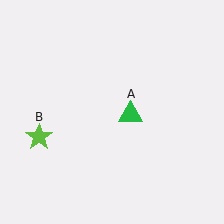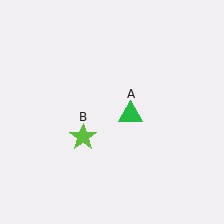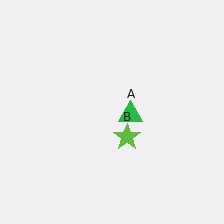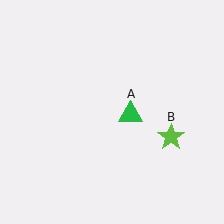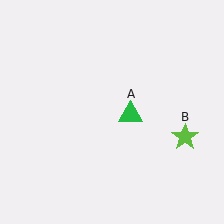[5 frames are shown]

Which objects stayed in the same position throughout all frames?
Green triangle (object A) remained stationary.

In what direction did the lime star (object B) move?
The lime star (object B) moved right.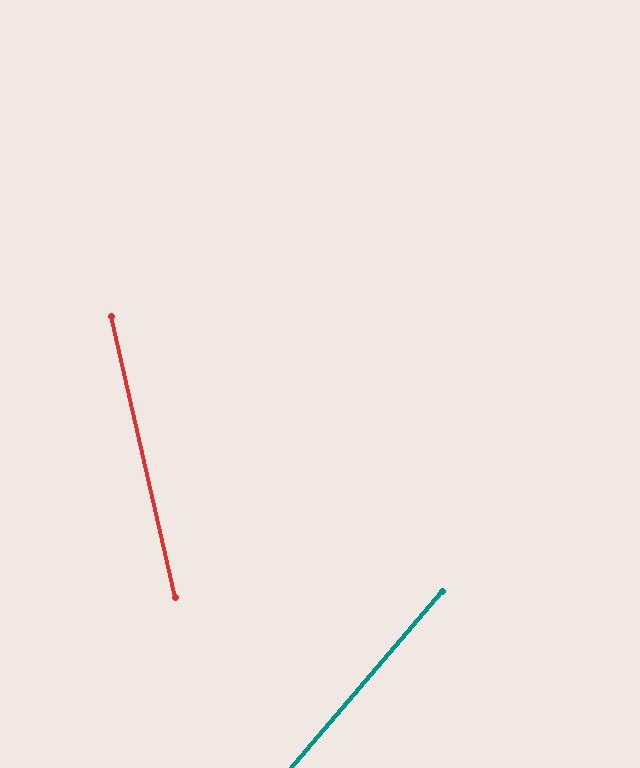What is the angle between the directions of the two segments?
Approximately 53 degrees.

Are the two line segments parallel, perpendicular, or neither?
Neither parallel nor perpendicular — they differ by about 53°.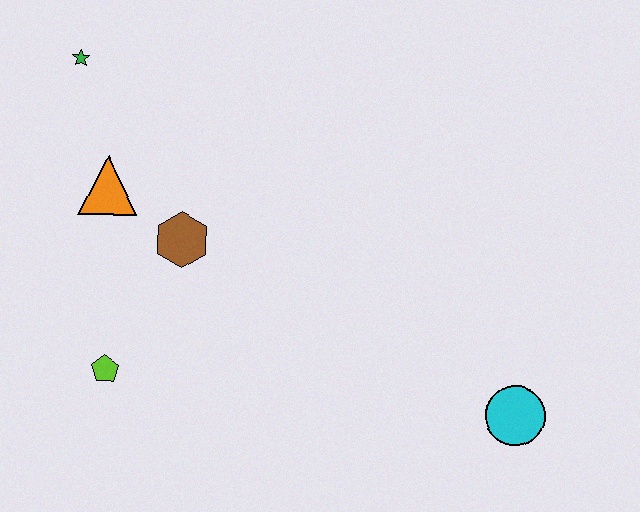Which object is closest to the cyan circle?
The brown hexagon is closest to the cyan circle.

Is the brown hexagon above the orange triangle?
No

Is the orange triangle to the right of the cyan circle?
No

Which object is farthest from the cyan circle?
The green star is farthest from the cyan circle.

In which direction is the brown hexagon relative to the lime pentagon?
The brown hexagon is above the lime pentagon.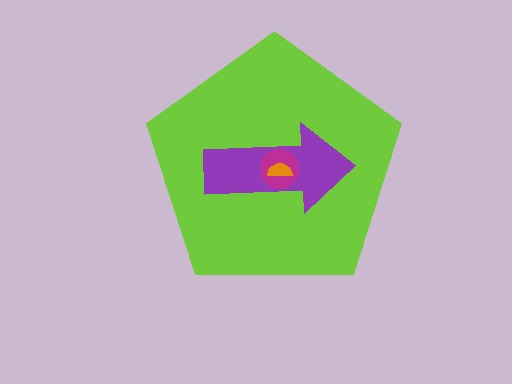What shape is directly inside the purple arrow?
The magenta circle.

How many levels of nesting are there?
4.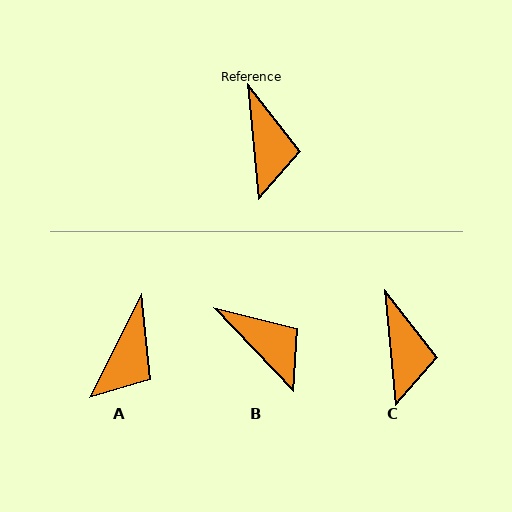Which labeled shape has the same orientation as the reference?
C.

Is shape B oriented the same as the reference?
No, it is off by about 38 degrees.